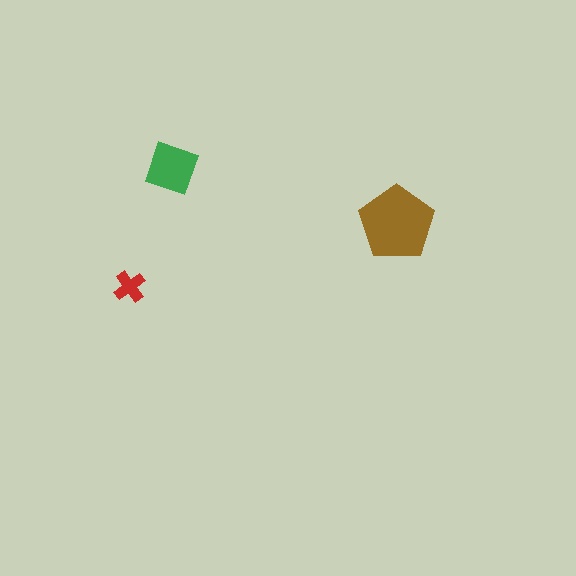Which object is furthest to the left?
The red cross is leftmost.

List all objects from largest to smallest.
The brown pentagon, the green diamond, the red cross.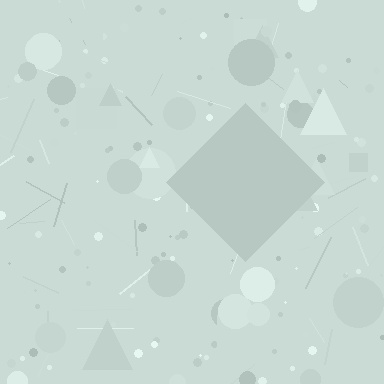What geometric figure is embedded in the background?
A diamond is embedded in the background.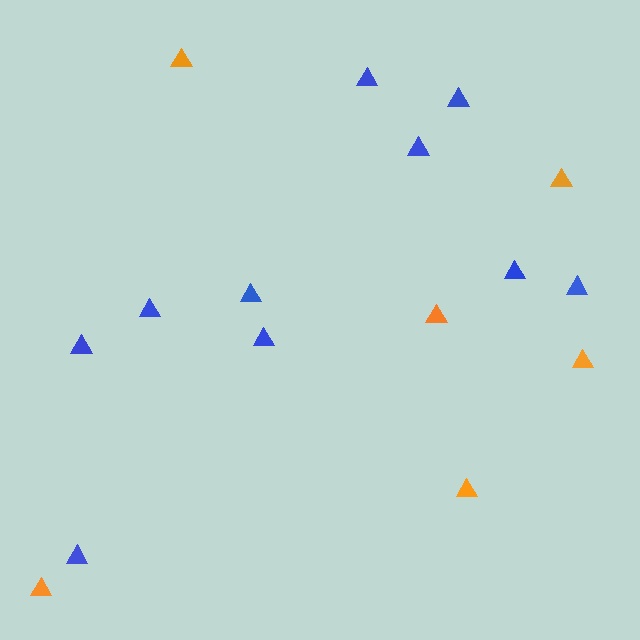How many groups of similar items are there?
There are 2 groups: one group of orange triangles (6) and one group of blue triangles (10).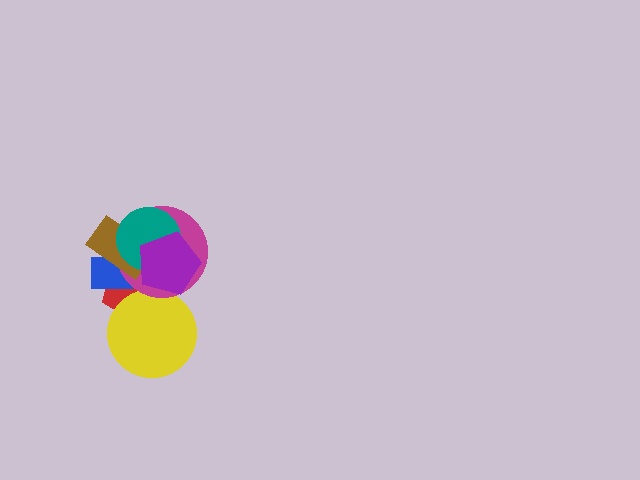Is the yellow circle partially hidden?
No, no other shape covers it.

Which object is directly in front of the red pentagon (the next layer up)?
The blue rectangle is directly in front of the red pentagon.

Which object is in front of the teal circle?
The purple pentagon is in front of the teal circle.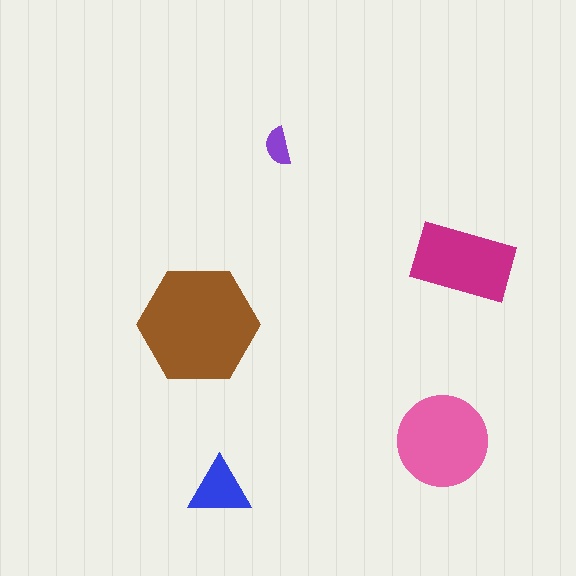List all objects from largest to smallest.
The brown hexagon, the pink circle, the magenta rectangle, the blue triangle, the purple semicircle.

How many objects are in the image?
There are 5 objects in the image.